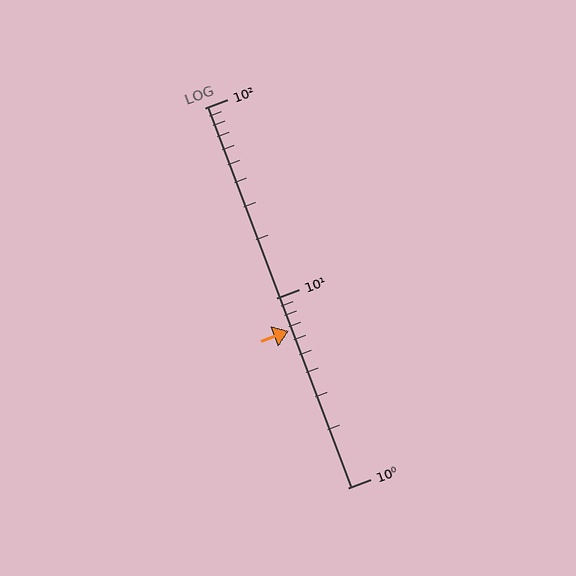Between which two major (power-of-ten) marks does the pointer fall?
The pointer is between 1 and 10.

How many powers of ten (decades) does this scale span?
The scale spans 2 decades, from 1 to 100.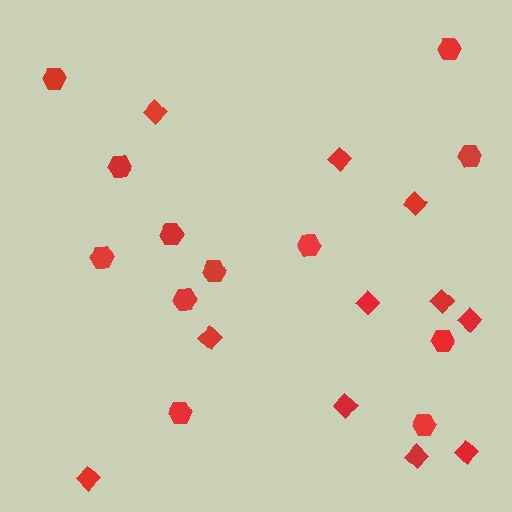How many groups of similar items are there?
There are 2 groups: one group of hexagons (12) and one group of diamonds (11).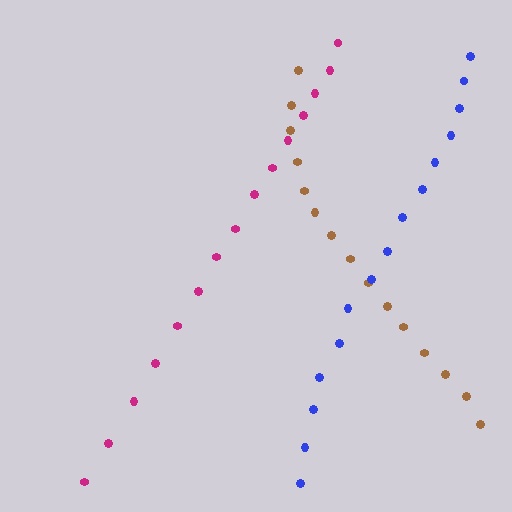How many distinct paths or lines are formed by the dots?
There are 3 distinct paths.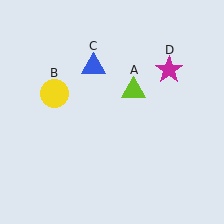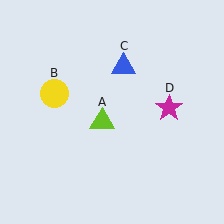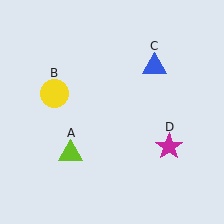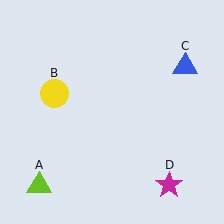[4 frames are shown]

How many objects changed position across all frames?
3 objects changed position: lime triangle (object A), blue triangle (object C), magenta star (object D).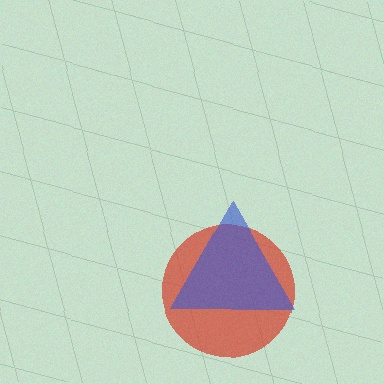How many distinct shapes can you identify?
There are 2 distinct shapes: a red circle, a blue triangle.